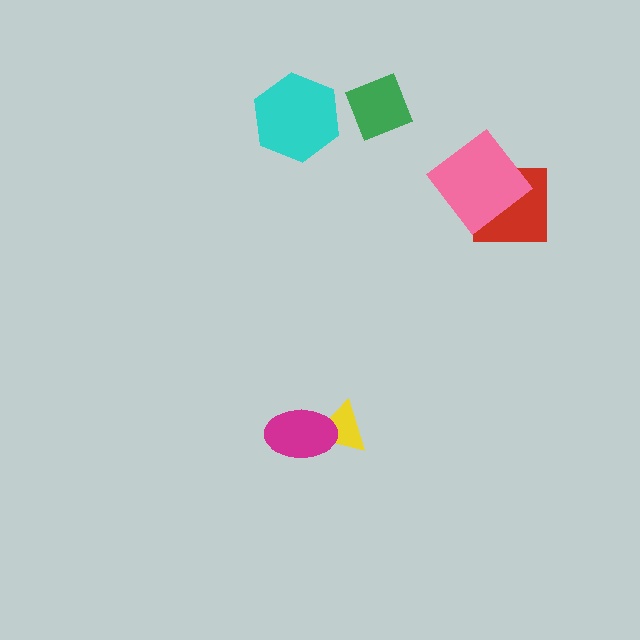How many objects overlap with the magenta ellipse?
1 object overlaps with the magenta ellipse.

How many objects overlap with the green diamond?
0 objects overlap with the green diamond.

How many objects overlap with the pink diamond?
1 object overlaps with the pink diamond.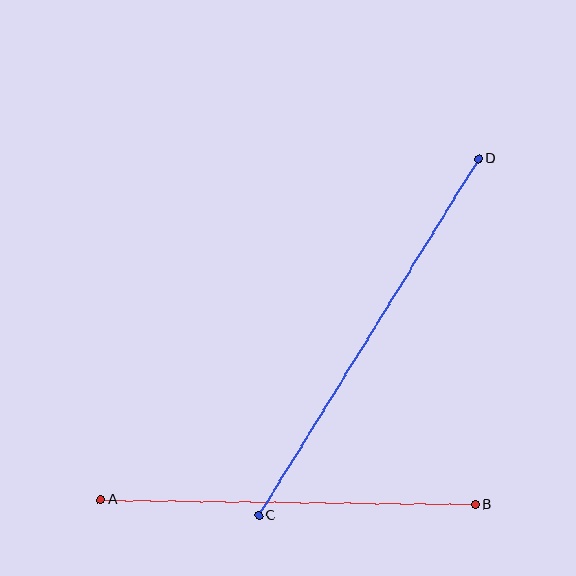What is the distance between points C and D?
The distance is approximately 418 pixels.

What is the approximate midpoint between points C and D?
The midpoint is at approximately (369, 337) pixels.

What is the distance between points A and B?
The distance is approximately 375 pixels.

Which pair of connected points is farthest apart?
Points C and D are farthest apart.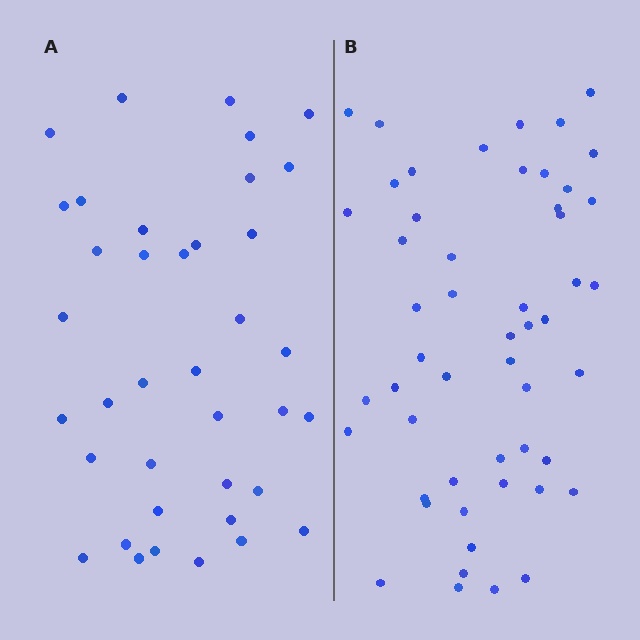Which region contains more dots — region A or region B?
Region B (the right region) has more dots.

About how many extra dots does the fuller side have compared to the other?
Region B has approximately 15 more dots than region A.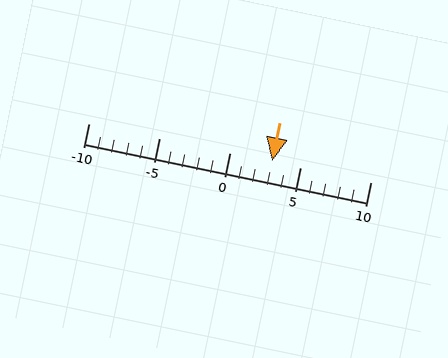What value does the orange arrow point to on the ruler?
The orange arrow points to approximately 3.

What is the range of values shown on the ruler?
The ruler shows values from -10 to 10.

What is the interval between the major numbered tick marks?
The major tick marks are spaced 5 units apart.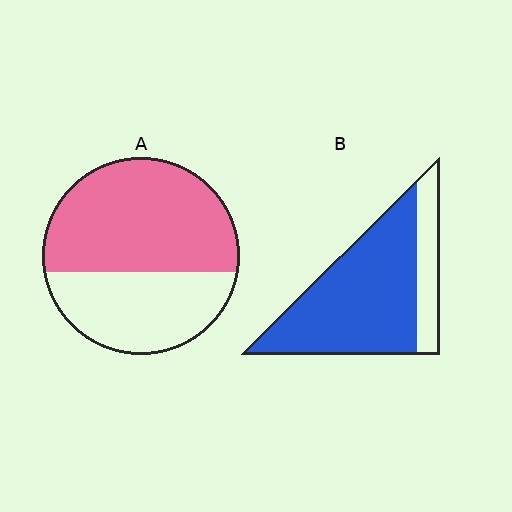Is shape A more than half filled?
Yes.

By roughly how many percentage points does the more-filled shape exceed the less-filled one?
By roughly 20 percentage points (B over A).